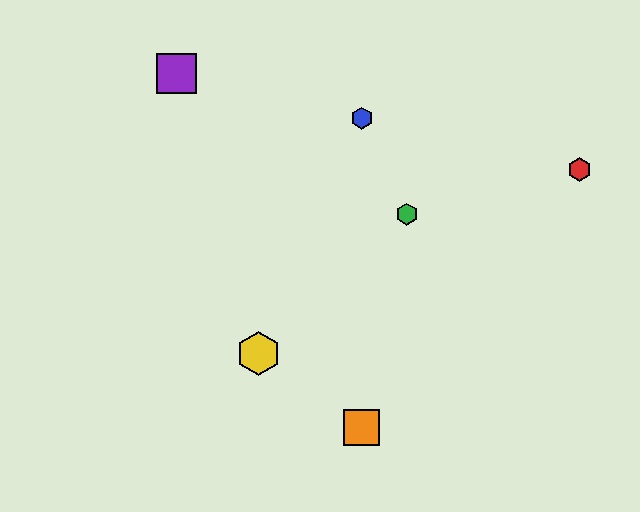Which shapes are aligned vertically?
The blue hexagon, the orange square are aligned vertically.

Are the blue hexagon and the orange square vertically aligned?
Yes, both are at x≈362.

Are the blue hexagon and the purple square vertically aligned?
No, the blue hexagon is at x≈362 and the purple square is at x≈177.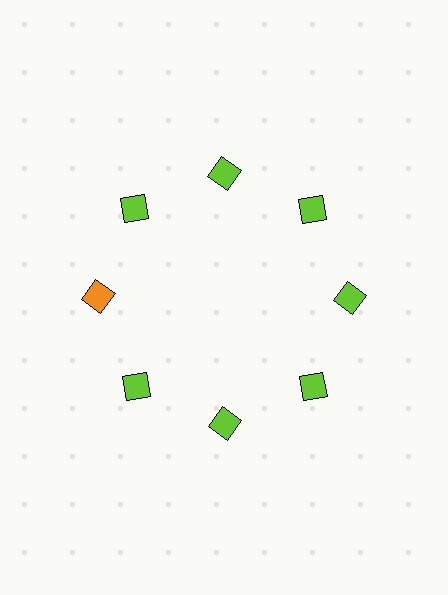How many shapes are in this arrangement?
There are 8 shapes arranged in a ring pattern.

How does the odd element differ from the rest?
It has a different color: orange instead of lime.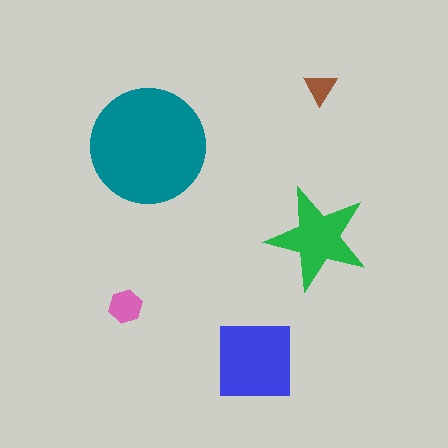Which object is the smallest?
The brown triangle.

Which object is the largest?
The teal circle.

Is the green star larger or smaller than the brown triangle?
Larger.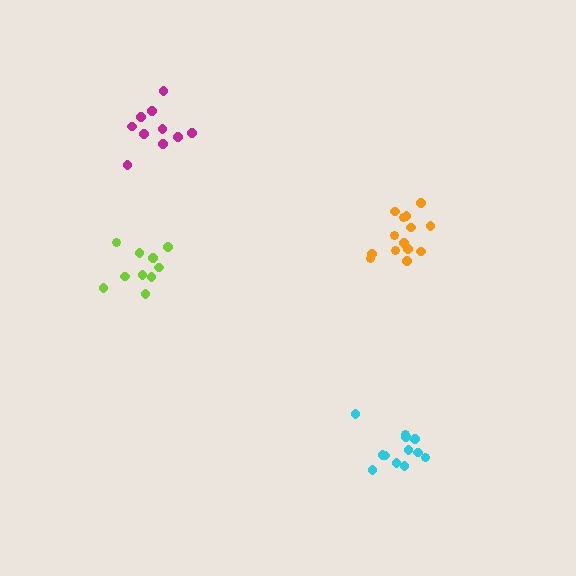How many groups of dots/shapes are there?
There are 4 groups.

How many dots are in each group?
Group 1: 14 dots, Group 2: 10 dots, Group 3: 12 dots, Group 4: 10 dots (46 total).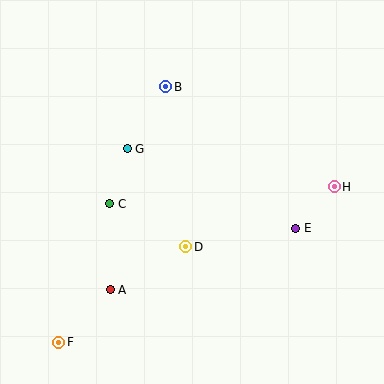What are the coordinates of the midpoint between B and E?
The midpoint between B and E is at (231, 157).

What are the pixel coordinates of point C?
Point C is at (110, 204).